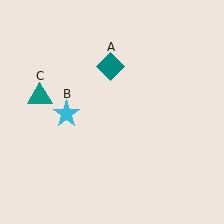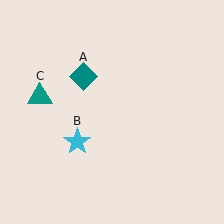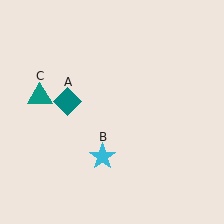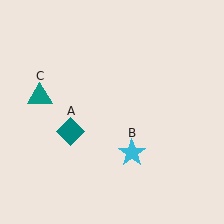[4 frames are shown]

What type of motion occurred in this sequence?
The teal diamond (object A), cyan star (object B) rotated counterclockwise around the center of the scene.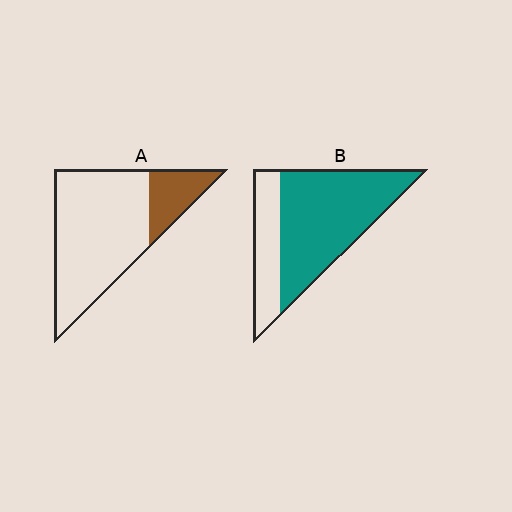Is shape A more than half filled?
No.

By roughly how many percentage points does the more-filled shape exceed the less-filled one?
By roughly 50 percentage points (B over A).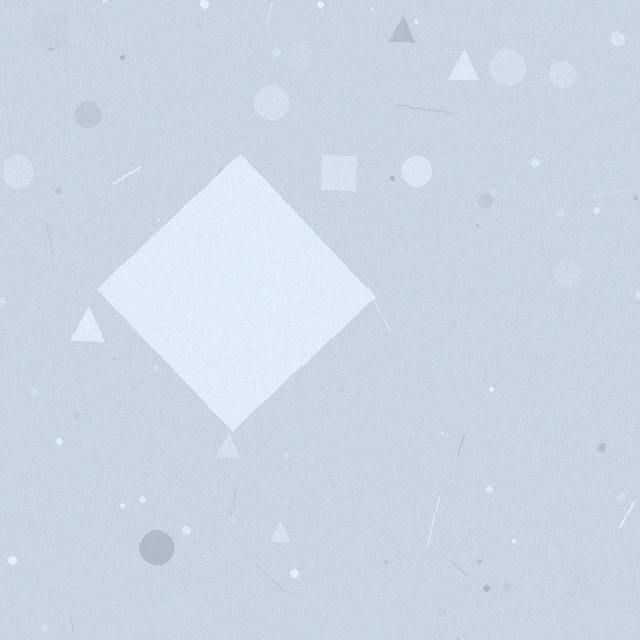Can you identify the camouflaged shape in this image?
The camouflaged shape is a diamond.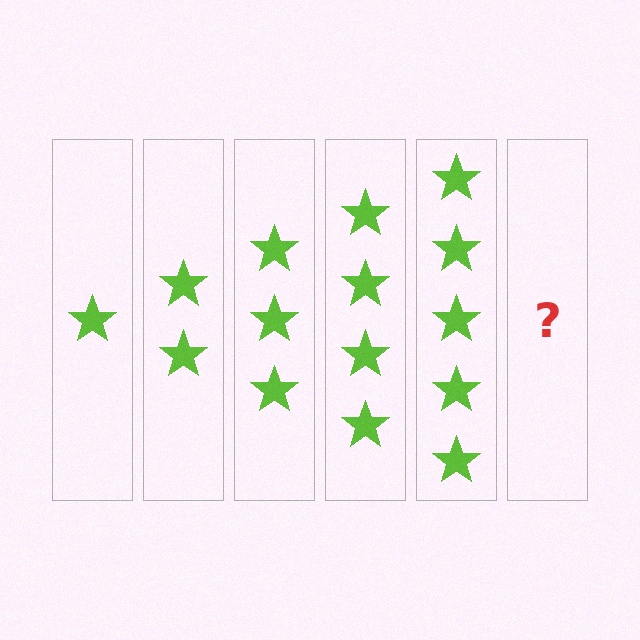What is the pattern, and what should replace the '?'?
The pattern is that each step adds one more star. The '?' should be 6 stars.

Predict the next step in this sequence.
The next step is 6 stars.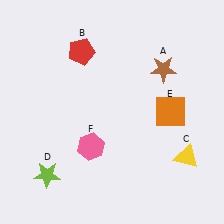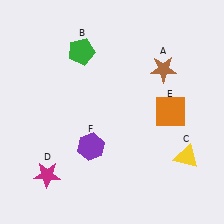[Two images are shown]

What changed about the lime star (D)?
In Image 1, D is lime. In Image 2, it changed to magenta.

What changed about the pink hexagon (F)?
In Image 1, F is pink. In Image 2, it changed to purple.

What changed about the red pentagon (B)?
In Image 1, B is red. In Image 2, it changed to green.